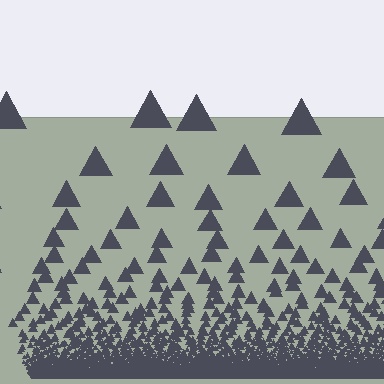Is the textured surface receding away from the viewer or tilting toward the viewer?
The surface appears to tilt toward the viewer. Texture elements get larger and sparser toward the top.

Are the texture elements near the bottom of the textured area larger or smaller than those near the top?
Smaller. The gradient is inverted — elements near the bottom are smaller and denser.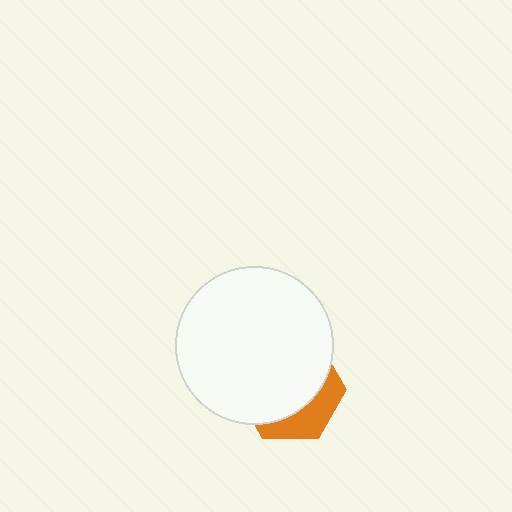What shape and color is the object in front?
The object in front is a white circle.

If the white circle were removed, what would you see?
You would see the complete orange hexagon.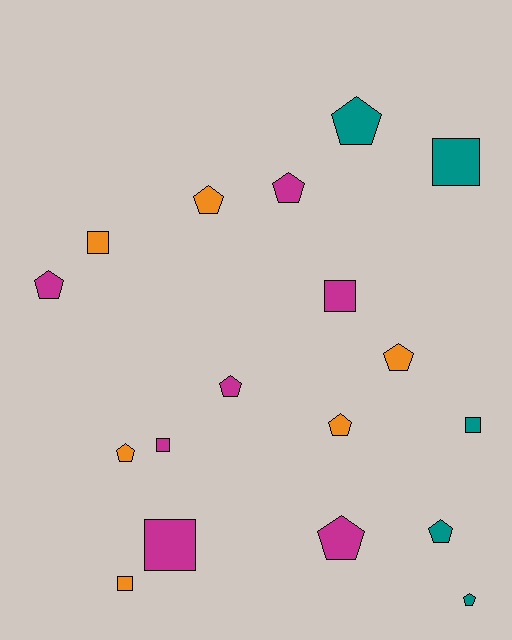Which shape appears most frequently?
Pentagon, with 11 objects.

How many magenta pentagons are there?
There are 4 magenta pentagons.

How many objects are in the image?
There are 18 objects.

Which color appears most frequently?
Magenta, with 7 objects.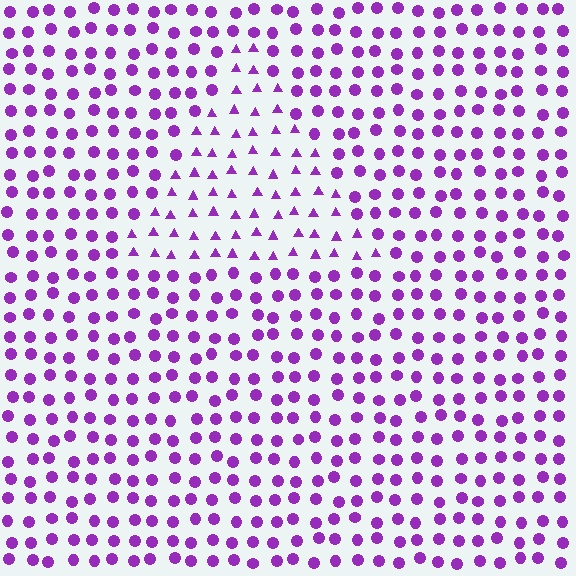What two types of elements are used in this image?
The image uses triangles inside the triangle region and circles outside it.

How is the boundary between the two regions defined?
The boundary is defined by a change in element shape: triangles inside vs. circles outside. All elements share the same color and spacing.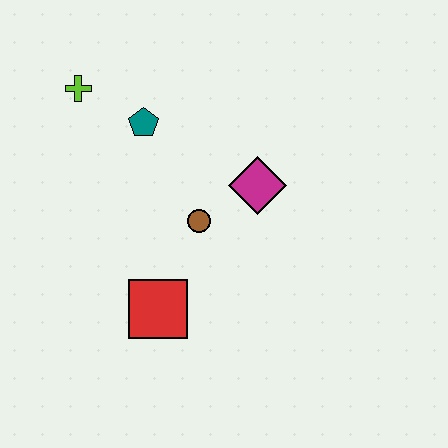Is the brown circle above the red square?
Yes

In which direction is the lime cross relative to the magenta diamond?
The lime cross is to the left of the magenta diamond.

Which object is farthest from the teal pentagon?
The red square is farthest from the teal pentagon.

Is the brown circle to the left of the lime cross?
No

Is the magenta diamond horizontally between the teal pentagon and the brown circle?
No